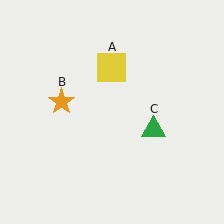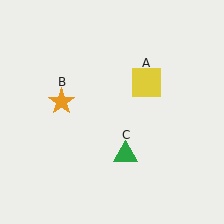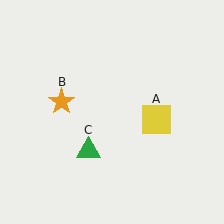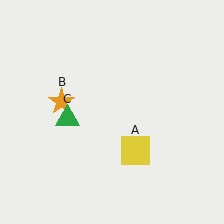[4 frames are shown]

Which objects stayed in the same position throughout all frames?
Orange star (object B) remained stationary.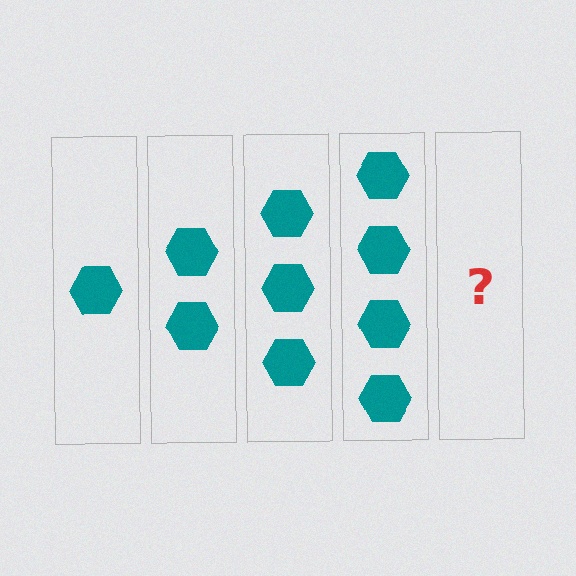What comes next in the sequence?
The next element should be 5 hexagons.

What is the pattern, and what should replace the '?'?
The pattern is that each step adds one more hexagon. The '?' should be 5 hexagons.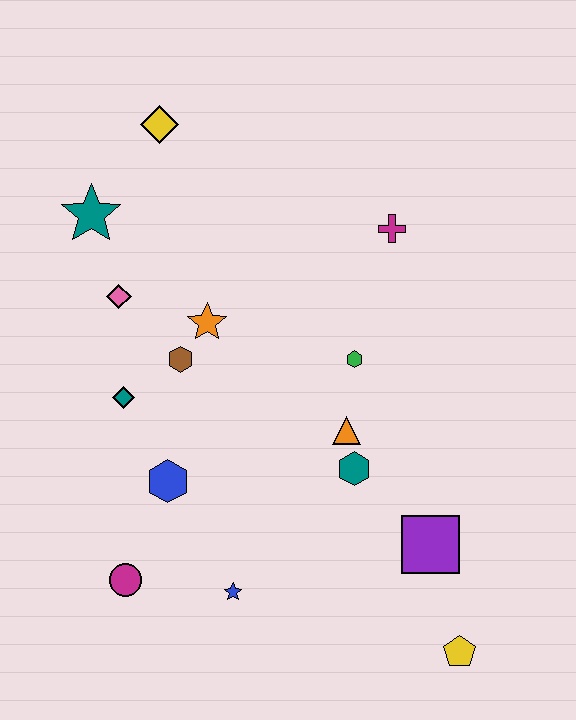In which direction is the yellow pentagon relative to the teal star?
The yellow pentagon is below the teal star.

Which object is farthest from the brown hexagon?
The yellow pentagon is farthest from the brown hexagon.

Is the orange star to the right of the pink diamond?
Yes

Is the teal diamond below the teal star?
Yes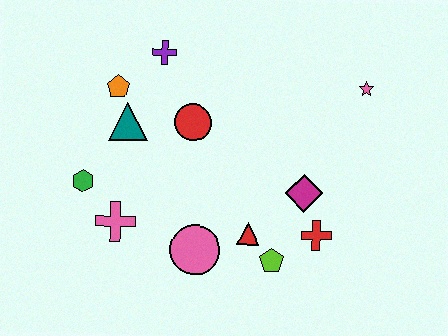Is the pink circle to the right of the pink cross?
Yes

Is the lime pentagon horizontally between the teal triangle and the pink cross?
No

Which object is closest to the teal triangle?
The orange pentagon is closest to the teal triangle.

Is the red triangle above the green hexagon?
No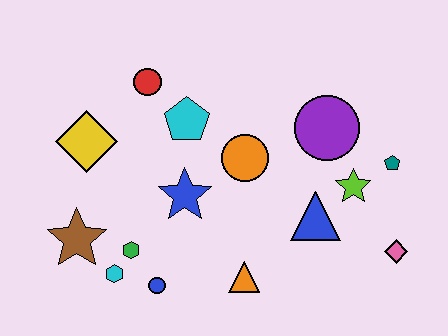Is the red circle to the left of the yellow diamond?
No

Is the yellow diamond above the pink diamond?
Yes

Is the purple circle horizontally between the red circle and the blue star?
No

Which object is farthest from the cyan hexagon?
The teal pentagon is farthest from the cyan hexagon.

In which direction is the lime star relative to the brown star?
The lime star is to the right of the brown star.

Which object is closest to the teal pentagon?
The lime star is closest to the teal pentagon.